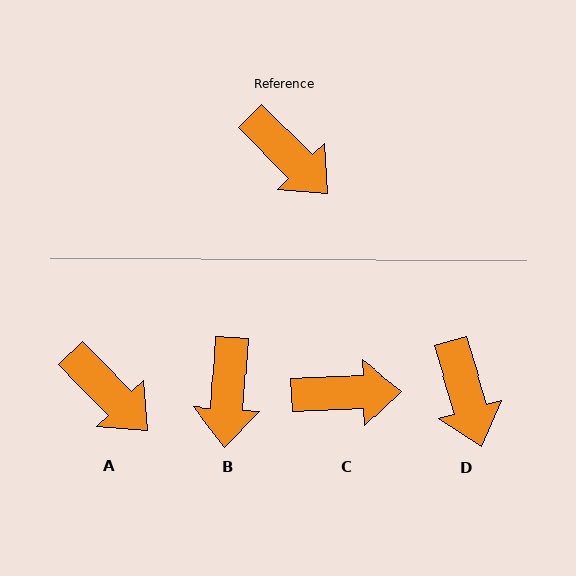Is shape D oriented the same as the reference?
No, it is off by about 28 degrees.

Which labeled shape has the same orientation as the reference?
A.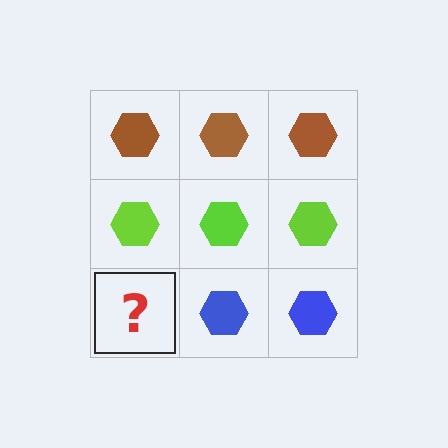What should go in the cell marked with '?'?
The missing cell should contain a blue hexagon.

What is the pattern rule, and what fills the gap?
The rule is that each row has a consistent color. The gap should be filled with a blue hexagon.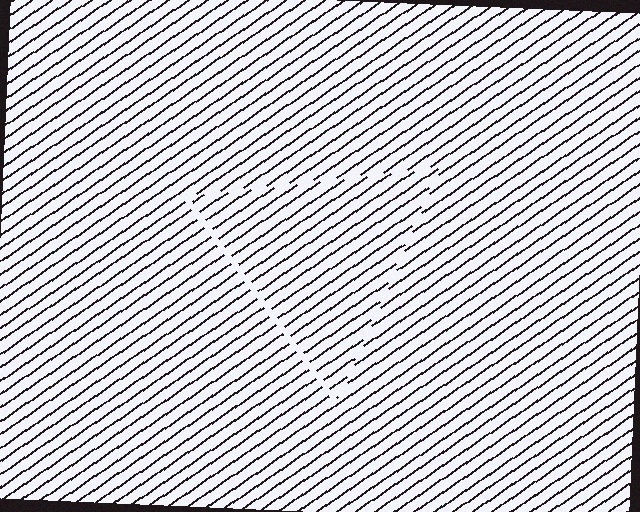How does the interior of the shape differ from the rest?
The interior of the shape contains the same grating, shifted by half a period — the contour is defined by the phase discontinuity where line-ends from the inner and outer gratings abut.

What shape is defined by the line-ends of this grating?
An illusory triangle. The interior of the shape contains the same grating, shifted by half a period — the contour is defined by the phase discontinuity where line-ends from the inner and outer gratings abut.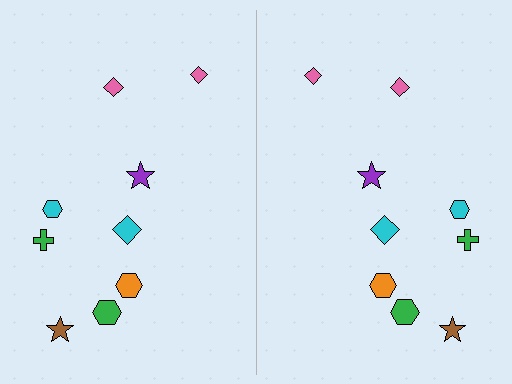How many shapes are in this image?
There are 18 shapes in this image.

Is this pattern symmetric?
Yes, this pattern has bilateral (reflection) symmetry.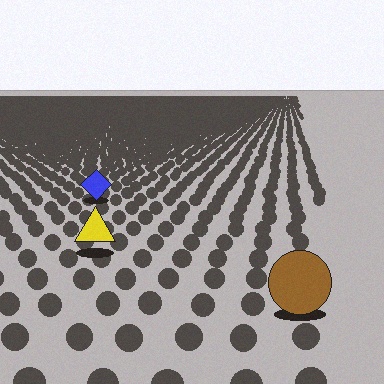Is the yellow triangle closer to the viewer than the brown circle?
No. The brown circle is closer — you can tell from the texture gradient: the ground texture is coarser near it.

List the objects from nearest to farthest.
From nearest to farthest: the brown circle, the yellow triangle, the blue diamond.